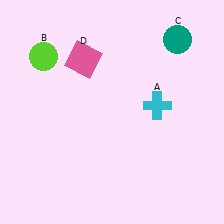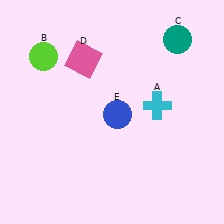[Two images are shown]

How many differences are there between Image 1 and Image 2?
There is 1 difference between the two images.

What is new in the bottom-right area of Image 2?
A blue circle (E) was added in the bottom-right area of Image 2.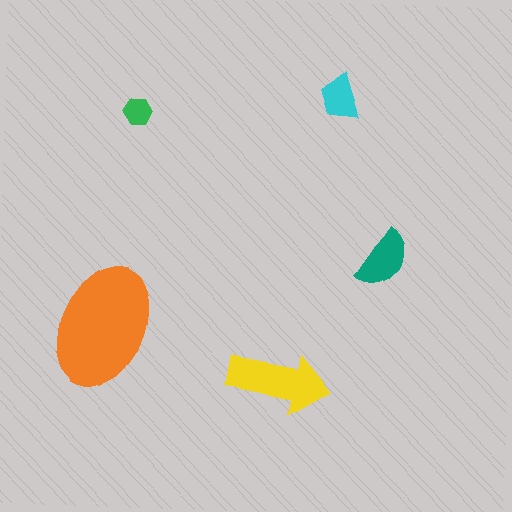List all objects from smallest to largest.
The green hexagon, the cyan trapezoid, the teal semicircle, the yellow arrow, the orange ellipse.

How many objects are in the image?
There are 5 objects in the image.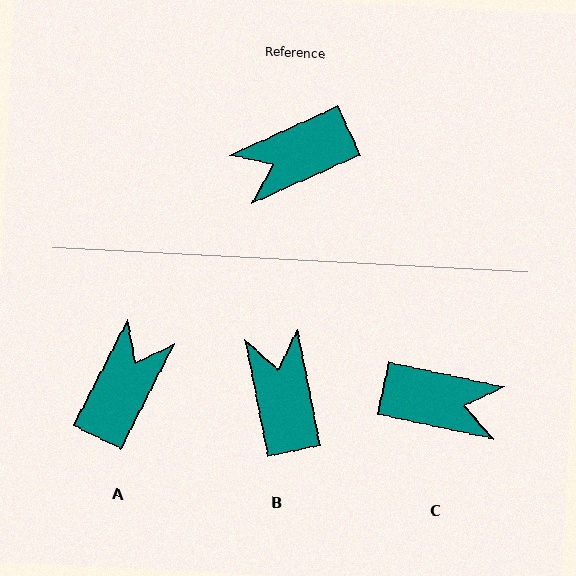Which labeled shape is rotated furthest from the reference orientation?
C, about 144 degrees away.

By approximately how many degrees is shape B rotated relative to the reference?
Approximately 103 degrees clockwise.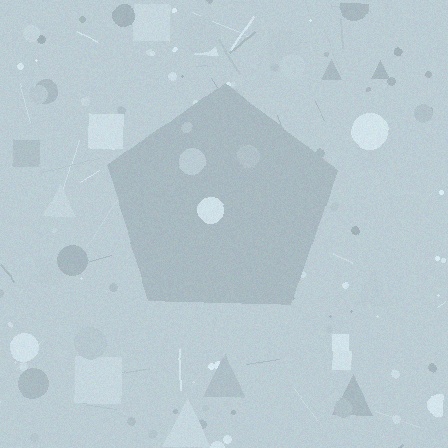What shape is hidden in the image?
A pentagon is hidden in the image.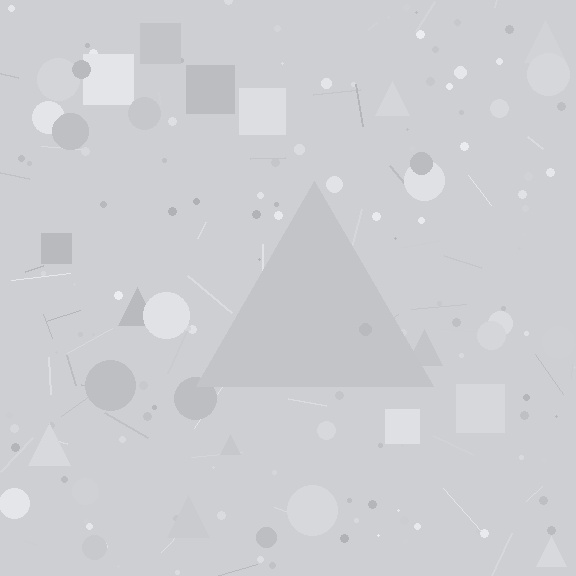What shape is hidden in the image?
A triangle is hidden in the image.